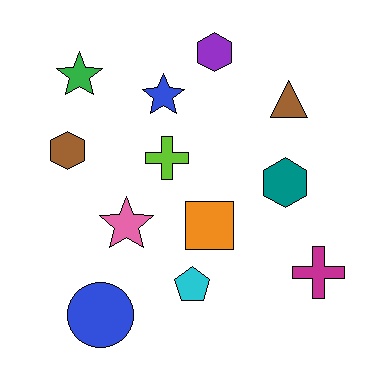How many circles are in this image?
There is 1 circle.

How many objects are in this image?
There are 12 objects.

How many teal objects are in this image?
There is 1 teal object.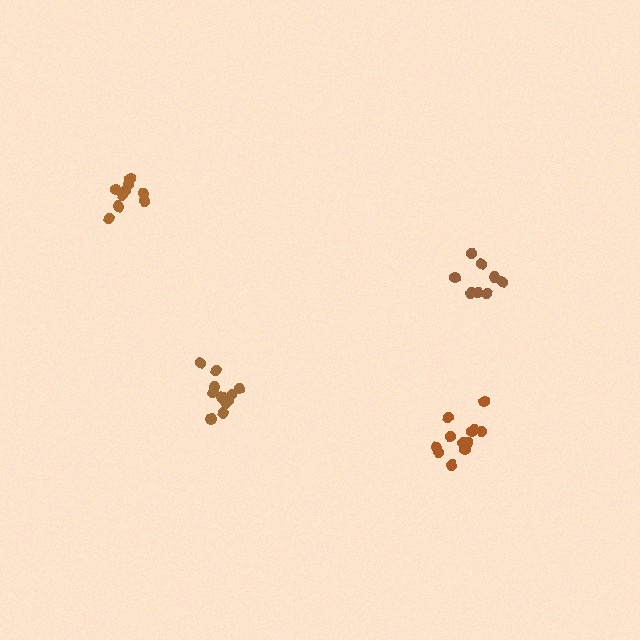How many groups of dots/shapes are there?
There are 4 groups.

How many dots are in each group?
Group 1: 9 dots, Group 2: 12 dots, Group 3: 12 dots, Group 4: 8 dots (41 total).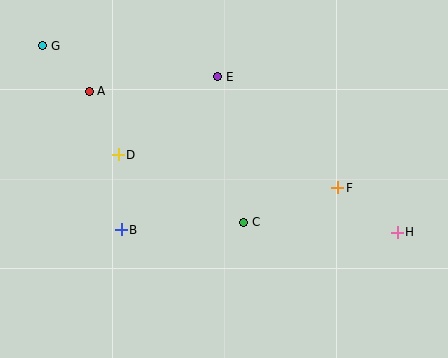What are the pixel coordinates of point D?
Point D is at (118, 155).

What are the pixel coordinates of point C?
Point C is at (244, 222).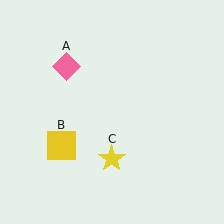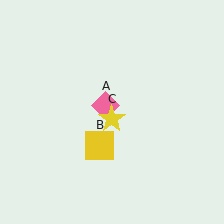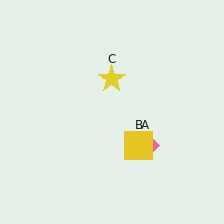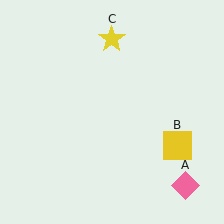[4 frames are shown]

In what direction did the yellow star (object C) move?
The yellow star (object C) moved up.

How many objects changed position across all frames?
3 objects changed position: pink diamond (object A), yellow square (object B), yellow star (object C).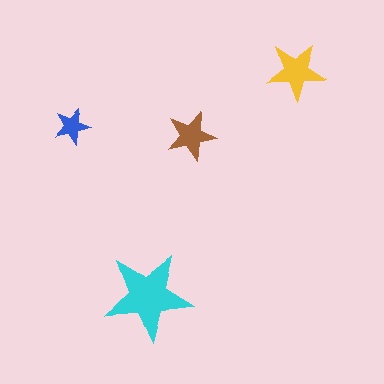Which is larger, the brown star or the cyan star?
The cyan one.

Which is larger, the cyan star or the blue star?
The cyan one.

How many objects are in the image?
There are 4 objects in the image.